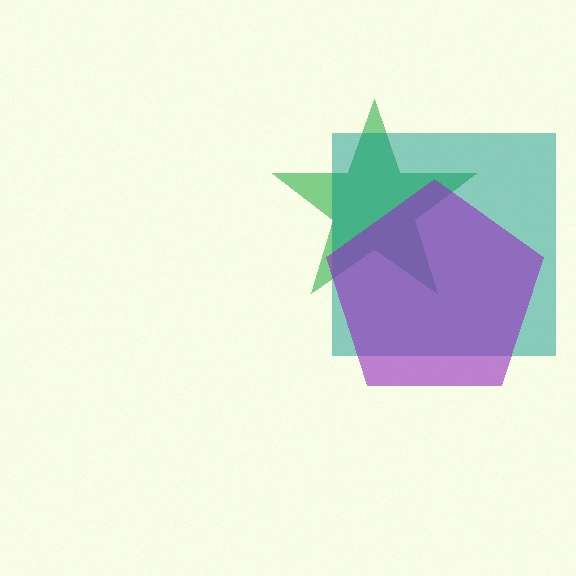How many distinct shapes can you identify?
There are 3 distinct shapes: a green star, a teal square, a purple pentagon.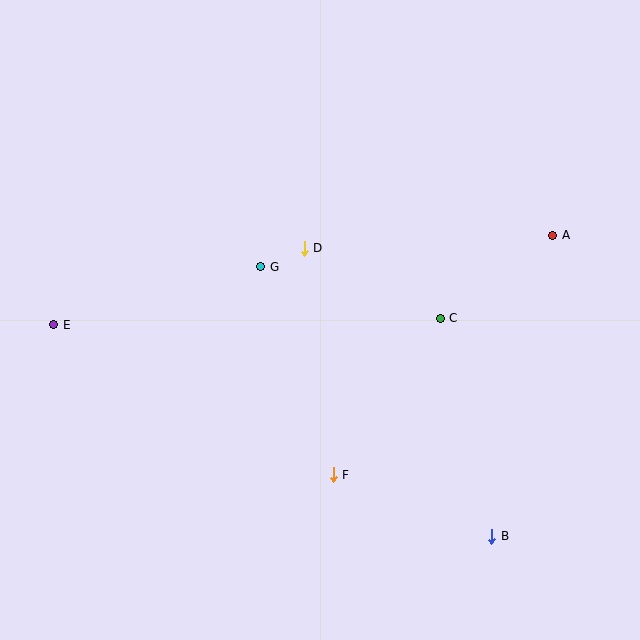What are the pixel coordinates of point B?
Point B is at (491, 536).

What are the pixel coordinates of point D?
Point D is at (304, 248).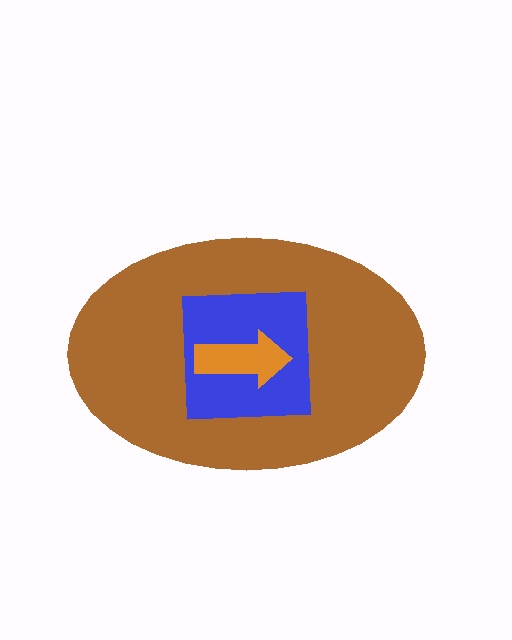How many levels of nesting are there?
3.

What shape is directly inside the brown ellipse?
The blue square.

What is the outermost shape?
The brown ellipse.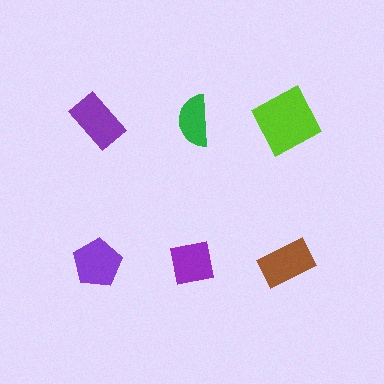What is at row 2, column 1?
A purple pentagon.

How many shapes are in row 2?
3 shapes.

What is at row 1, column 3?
A lime square.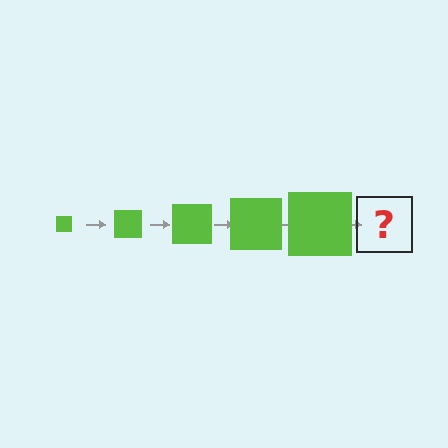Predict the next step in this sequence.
The next step is a lime square, larger than the previous one.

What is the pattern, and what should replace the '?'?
The pattern is that the square gets progressively larger each step. The '?' should be a lime square, larger than the previous one.